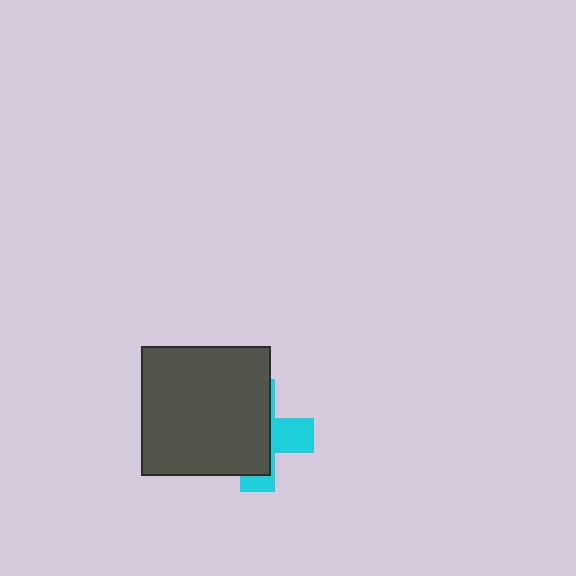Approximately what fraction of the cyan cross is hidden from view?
Roughly 66% of the cyan cross is hidden behind the dark gray square.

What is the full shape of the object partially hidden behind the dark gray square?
The partially hidden object is a cyan cross.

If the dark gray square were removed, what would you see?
You would see the complete cyan cross.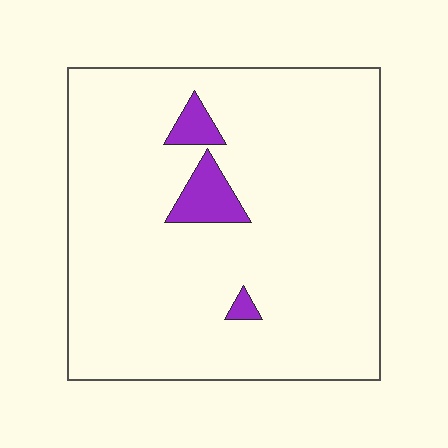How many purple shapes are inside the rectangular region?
3.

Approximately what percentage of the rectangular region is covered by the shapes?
Approximately 5%.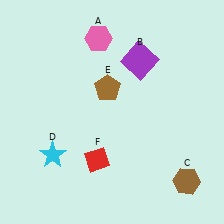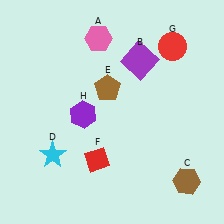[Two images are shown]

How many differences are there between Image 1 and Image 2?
There are 2 differences between the two images.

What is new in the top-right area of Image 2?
A red circle (G) was added in the top-right area of Image 2.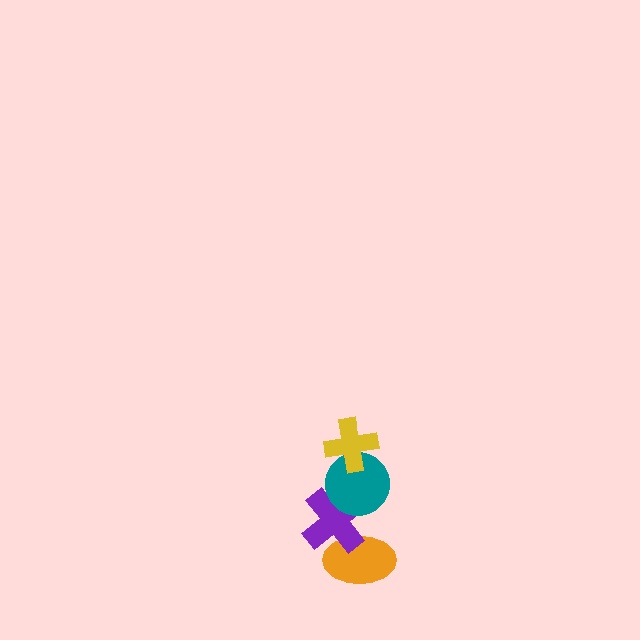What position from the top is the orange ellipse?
The orange ellipse is 4th from the top.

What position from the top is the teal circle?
The teal circle is 2nd from the top.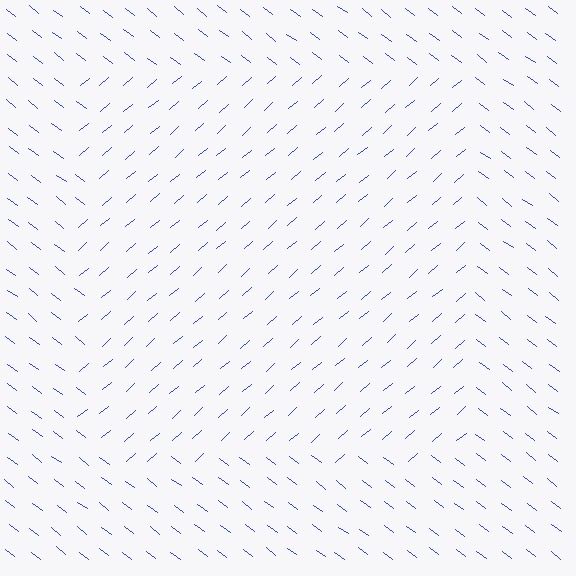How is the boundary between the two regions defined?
The boundary is defined purely by a change in line orientation (approximately 78 degrees difference). All lines are the same color and thickness.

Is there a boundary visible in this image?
Yes, there is a texture boundary formed by a change in line orientation.